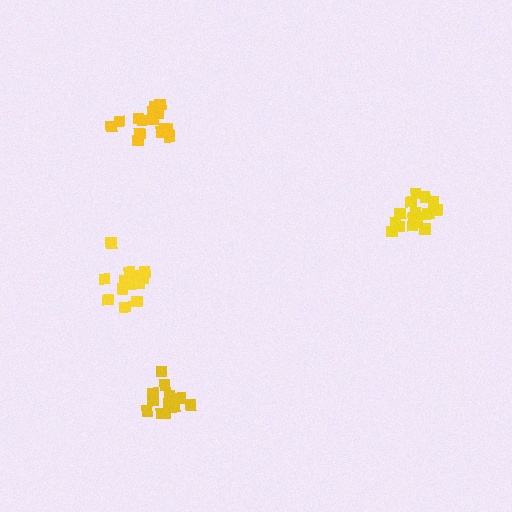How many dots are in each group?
Group 1: 14 dots, Group 2: 18 dots, Group 3: 14 dots, Group 4: 15 dots (61 total).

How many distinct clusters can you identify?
There are 4 distinct clusters.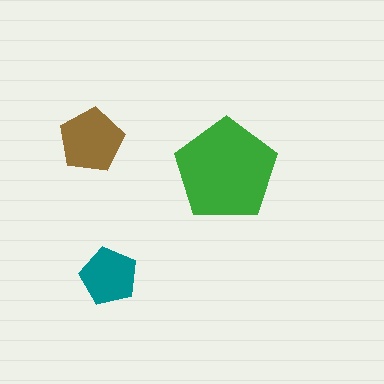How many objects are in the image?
There are 3 objects in the image.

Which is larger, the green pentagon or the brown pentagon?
The green one.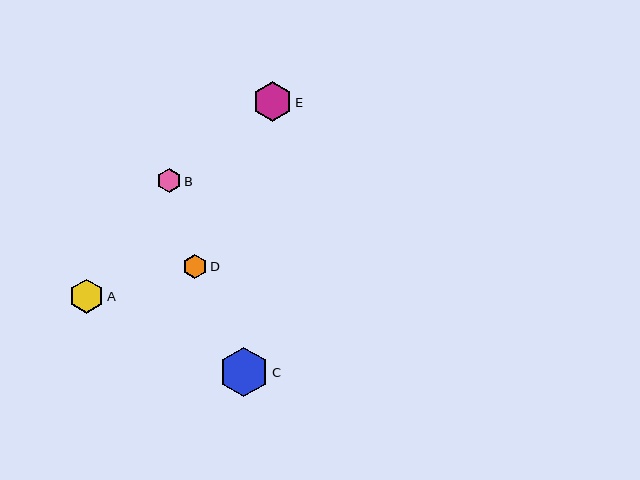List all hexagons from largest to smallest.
From largest to smallest: C, E, A, B, D.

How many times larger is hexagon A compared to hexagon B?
Hexagon A is approximately 1.4 times the size of hexagon B.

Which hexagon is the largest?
Hexagon C is the largest with a size of approximately 49 pixels.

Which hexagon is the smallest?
Hexagon D is the smallest with a size of approximately 24 pixels.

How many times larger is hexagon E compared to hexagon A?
Hexagon E is approximately 1.2 times the size of hexagon A.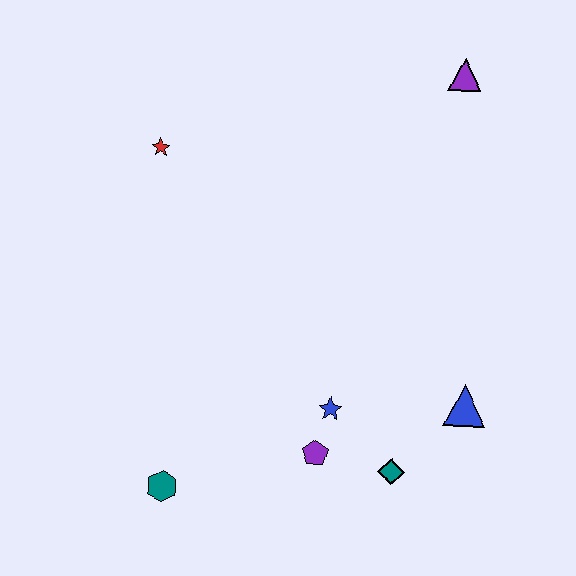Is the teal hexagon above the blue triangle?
No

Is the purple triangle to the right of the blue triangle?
No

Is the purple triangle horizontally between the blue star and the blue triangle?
Yes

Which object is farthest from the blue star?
The purple triangle is farthest from the blue star.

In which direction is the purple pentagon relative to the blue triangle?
The purple pentagon is to the left of the blue triangle.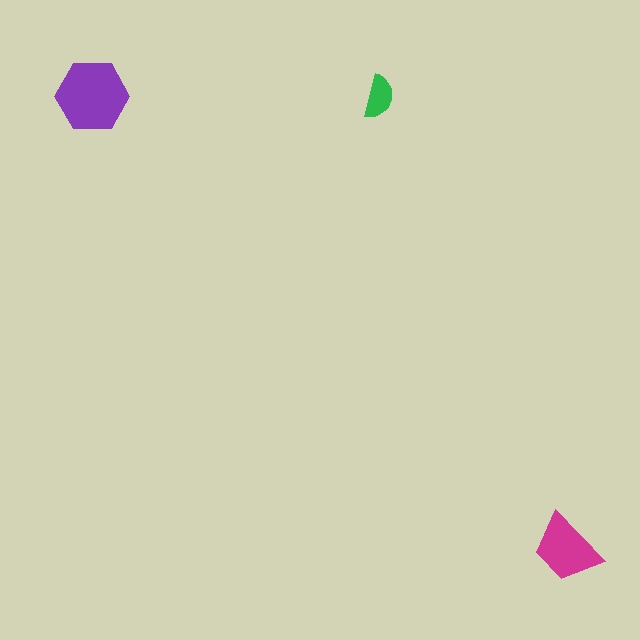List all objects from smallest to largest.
The green semicircle, the magenta trapezoid, the purple hexagon.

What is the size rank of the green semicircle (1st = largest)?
3rd.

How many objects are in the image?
There are 3 objects in the image.